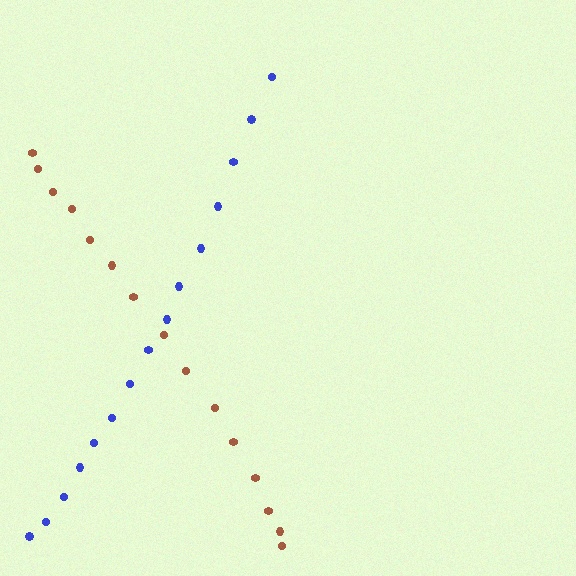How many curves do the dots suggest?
There are 2 distinct paths.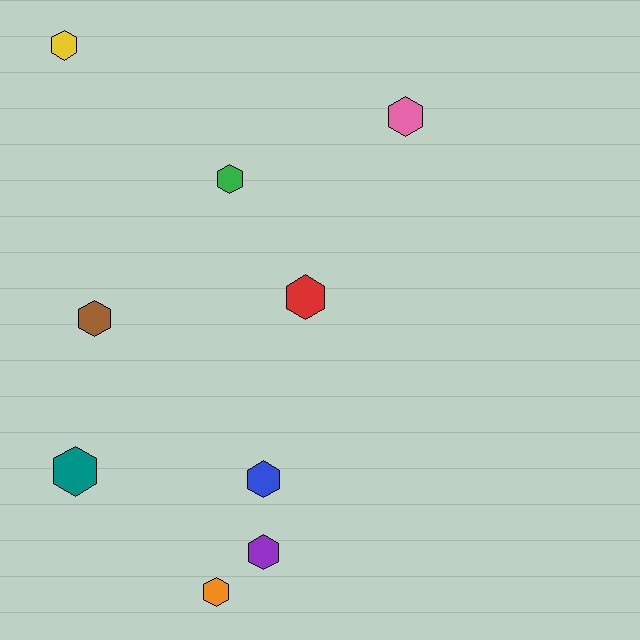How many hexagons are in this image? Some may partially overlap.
There are 9 hexagons.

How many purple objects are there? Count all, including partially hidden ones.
There is 1 purple object.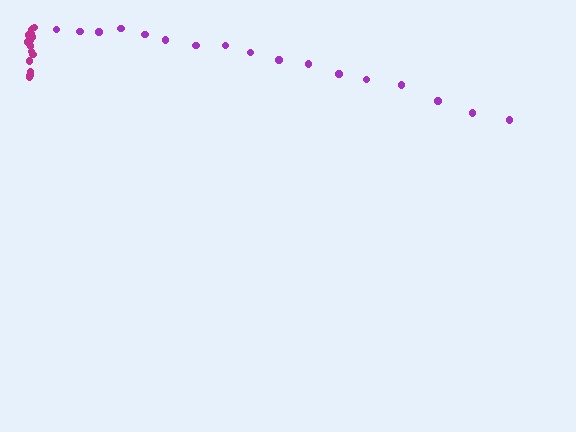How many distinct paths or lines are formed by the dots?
There are 2 distinct paths.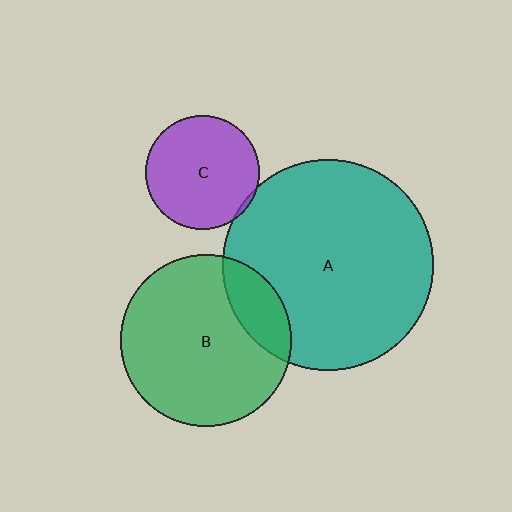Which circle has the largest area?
Circle A (teal).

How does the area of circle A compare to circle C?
Approximately 3.4 times.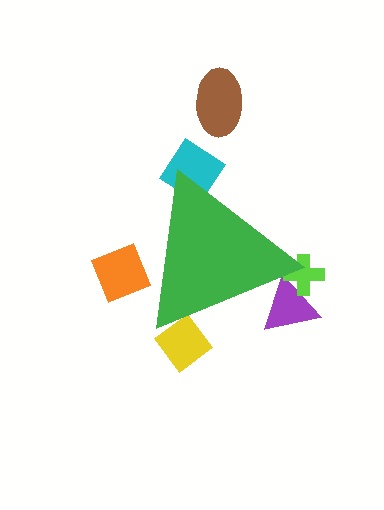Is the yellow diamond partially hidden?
Yes, the yellow diamond is partially hidden behind the green triangle.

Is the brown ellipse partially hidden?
No, the brown ellipse is fully visible.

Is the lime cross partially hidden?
Yes, the lime cross is partially hidden behind the green triangle.